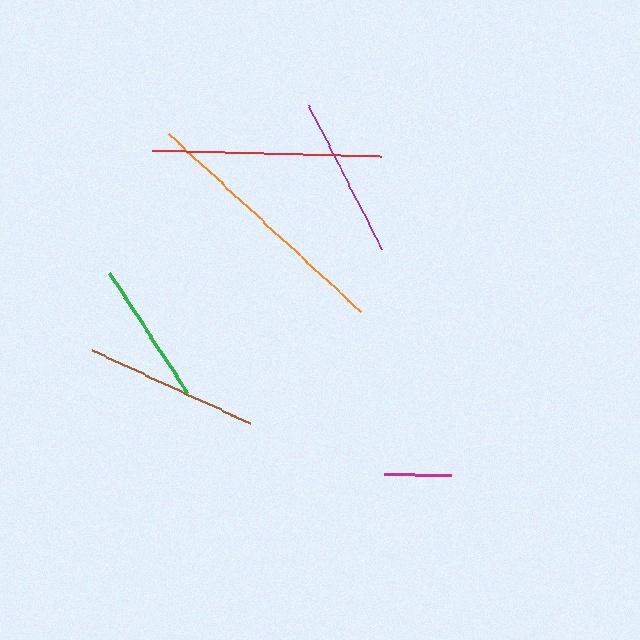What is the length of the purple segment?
The purple segment is approximately 161 pixels long.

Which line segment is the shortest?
The magenta line is the shortest at approximately 67 pixels.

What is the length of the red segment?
The red segment is approximately 229 pixels long.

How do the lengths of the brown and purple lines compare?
The brown and purple lines are approximately the same length.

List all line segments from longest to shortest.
From longest to shortest: orange, red, brown, purple, green, magenta.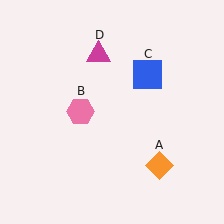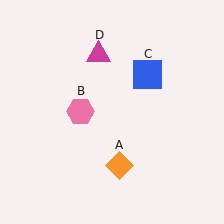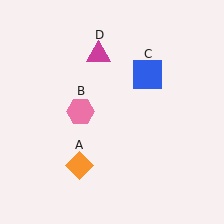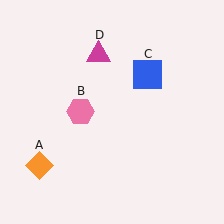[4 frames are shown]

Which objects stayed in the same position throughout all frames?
Pink hexagon (object B) and blue square (object C) and magenta triangle (object D) remained stationary.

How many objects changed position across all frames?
1 object changed position: orange diamond (object A).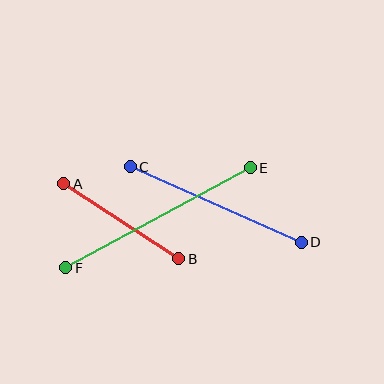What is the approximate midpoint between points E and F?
The midpoint is at approximately (158, 218) pixels.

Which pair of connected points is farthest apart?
Points E and F are farthest apart.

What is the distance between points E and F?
The distance is approximately 210 pixels.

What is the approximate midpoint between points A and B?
The midpoint is at approximately (121, 221) pixels.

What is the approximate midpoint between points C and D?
The midpoint is at approximately (216, 205) pixels.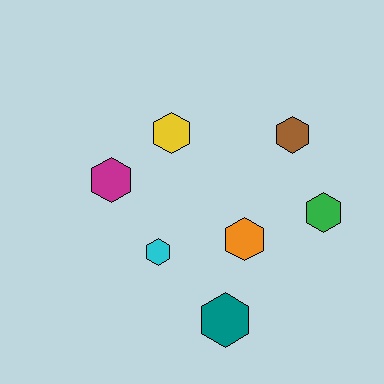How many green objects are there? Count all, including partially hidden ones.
There is 1 green object.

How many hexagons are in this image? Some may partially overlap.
There are 7 hexagons.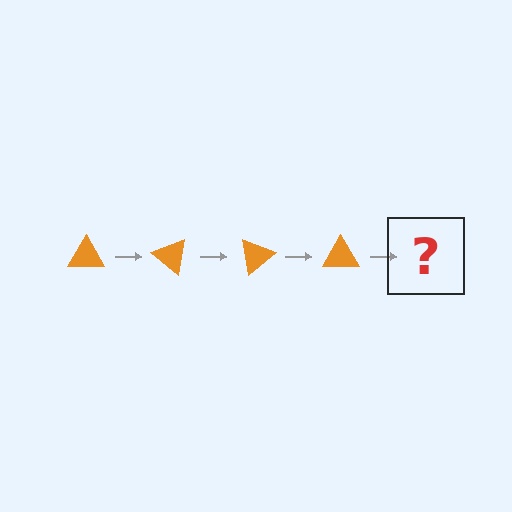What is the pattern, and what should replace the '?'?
The pattern is that the triangle rotates 40 degrees each step. The '?' should be an orange triangle rotated 160 degrees.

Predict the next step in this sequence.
The next step is an orange triangle rotated 160 degrees.